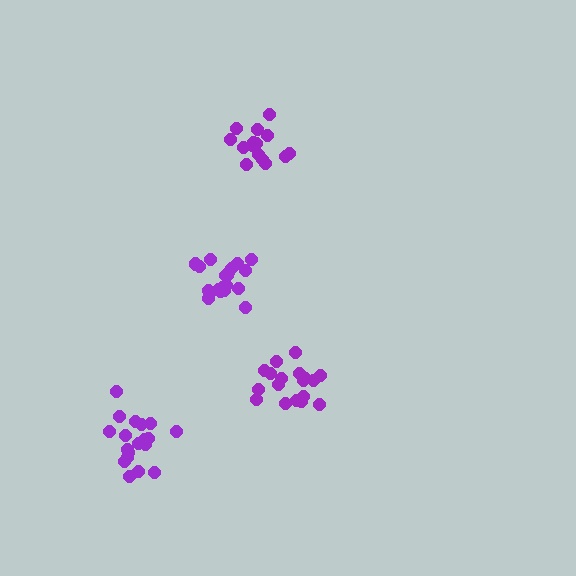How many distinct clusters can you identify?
There are 4 distinct clusters.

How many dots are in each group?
Group 1: 19 dots, Group 2: 18 dots, Group 3: 15 dots, Group 4: 20 dots (72 total).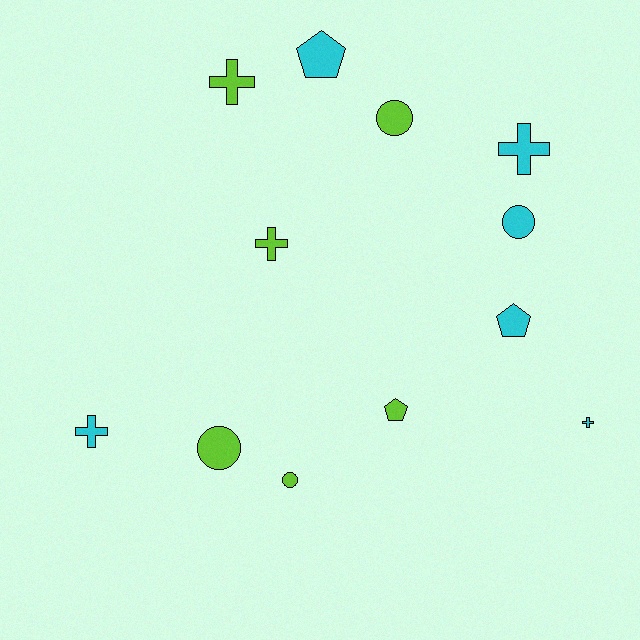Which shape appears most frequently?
Cross, with 5 objects.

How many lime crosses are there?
There are 2 lime crosses.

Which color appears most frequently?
Lime, with 6 objects.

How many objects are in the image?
There are 12 objects.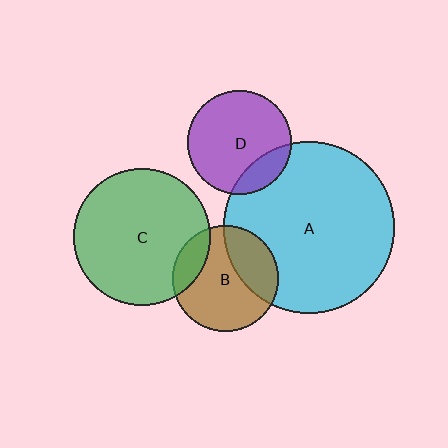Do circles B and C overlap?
Yes.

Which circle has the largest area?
Circle A (cyan).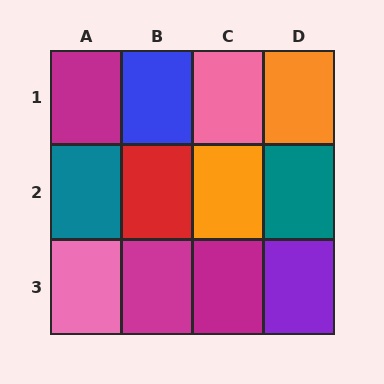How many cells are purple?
1 cell is purple.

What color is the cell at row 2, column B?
Red.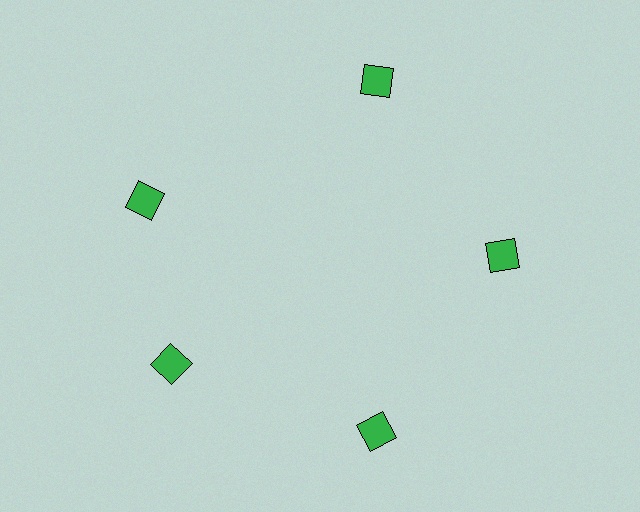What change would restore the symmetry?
The symmetry would be restored by rotating it back into even spacing with its neighbors so that all 5 squares sit at equal angles and equal distance from the center.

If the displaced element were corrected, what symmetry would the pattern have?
It would have 5-fold rotational symmetry — the pattern would map onto itself every 72 degrees.